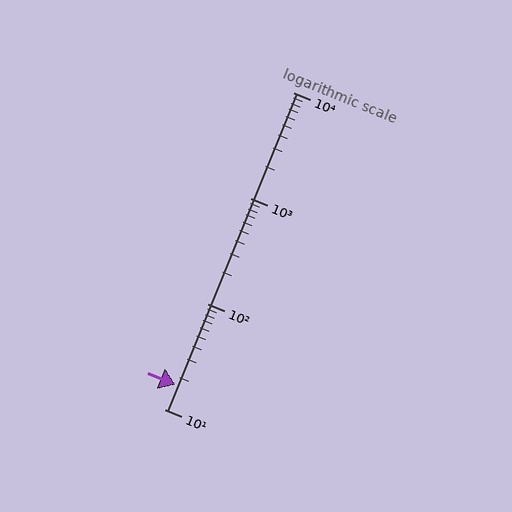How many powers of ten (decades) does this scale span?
The scale spans 3 decades, from 10 to 10000.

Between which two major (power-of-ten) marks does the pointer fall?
The pointer is between 10 and 100.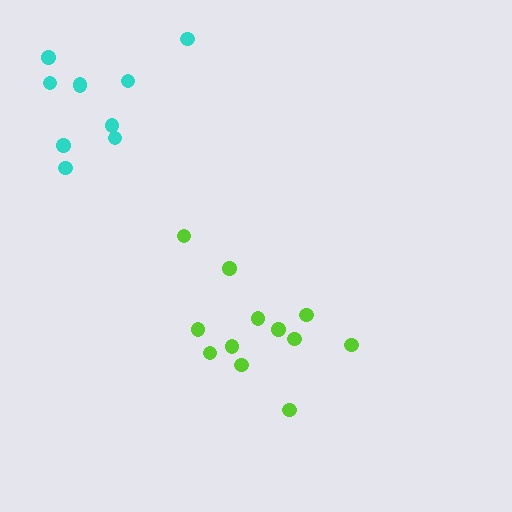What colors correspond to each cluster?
The clusters are colored: lime, cyan.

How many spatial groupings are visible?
There are 2 spatial groupings.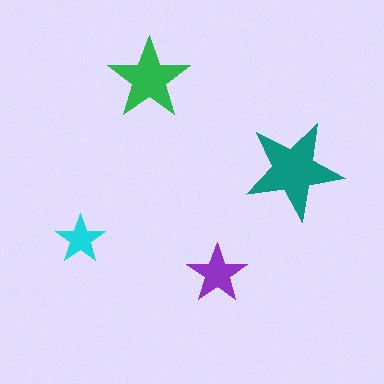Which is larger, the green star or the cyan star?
The green one.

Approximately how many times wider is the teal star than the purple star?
About 1.5 times wider.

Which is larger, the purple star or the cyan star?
The purple one.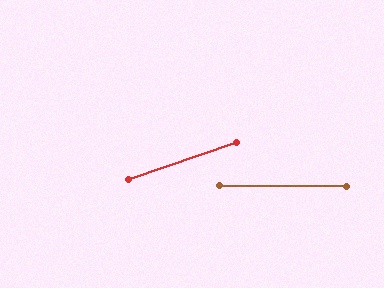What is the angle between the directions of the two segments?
Approximately 20 degrees.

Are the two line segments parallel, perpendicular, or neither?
Neither parallel nor perpendicular — they differ by about 20°.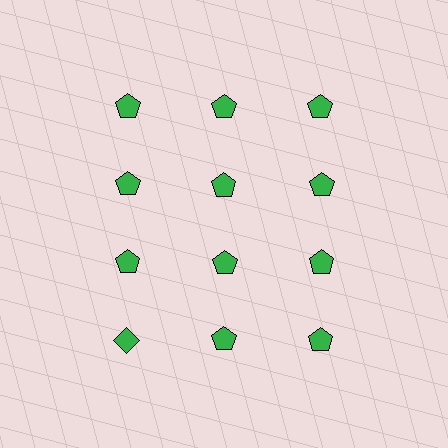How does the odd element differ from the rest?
It has a different shape: diamond instead of pentagon.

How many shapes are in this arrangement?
There are 12 shapes arranged in a grid pattern.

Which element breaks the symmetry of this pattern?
The green diamond in the fourth row, leftmost column breaks the symmetry. All other shapes are green pentagons.